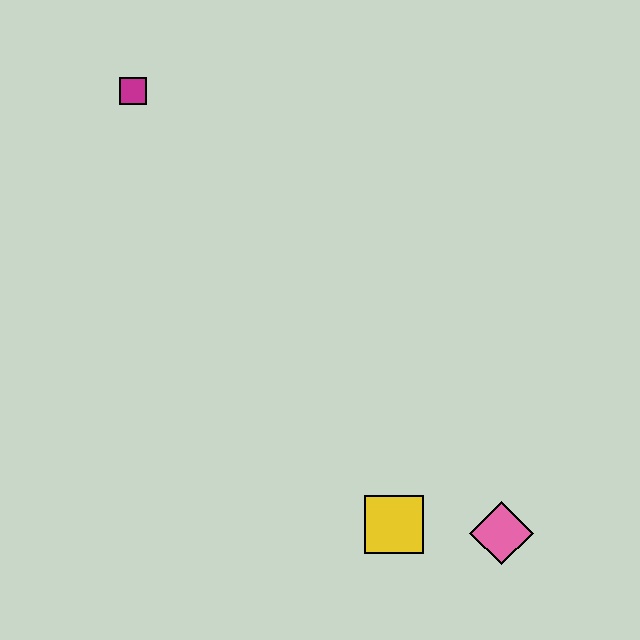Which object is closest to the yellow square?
The pink diamond is closest to the yellow square.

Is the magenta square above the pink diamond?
Yes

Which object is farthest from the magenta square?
The pink diamond is farthest from the magenta square.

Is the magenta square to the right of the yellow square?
No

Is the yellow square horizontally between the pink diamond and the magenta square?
Yes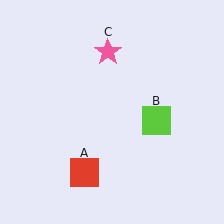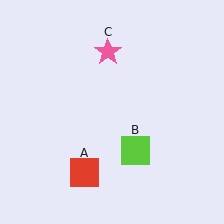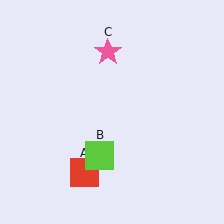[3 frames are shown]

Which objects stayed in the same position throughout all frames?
Red square (object A) and pink star (object C) remained stationary.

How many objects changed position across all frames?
1 object changed position: lime square (object B).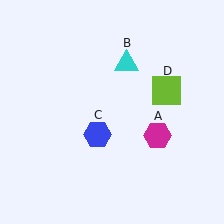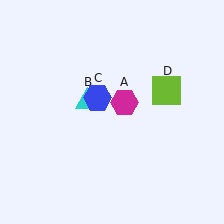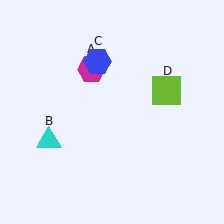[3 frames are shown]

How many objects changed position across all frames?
3 objects changed position: magenta hexagon (object A), cyan triangle (object B), blue hexagon (object C).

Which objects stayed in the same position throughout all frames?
Lime square (object D) remained stationary.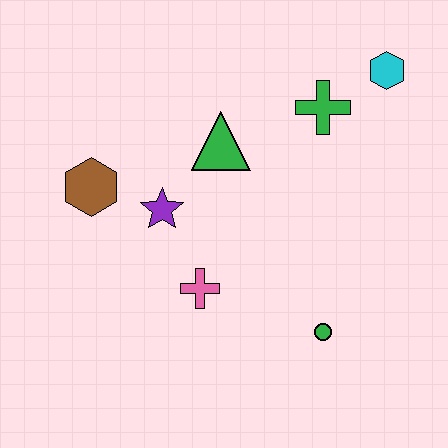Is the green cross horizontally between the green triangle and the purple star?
No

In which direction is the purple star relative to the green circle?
The purple star is to the left of the green circle.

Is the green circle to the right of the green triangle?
Yes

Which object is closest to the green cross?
The cyan hexagon is closest to the green cross.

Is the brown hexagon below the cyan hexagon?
Yes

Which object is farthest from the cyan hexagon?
The brown hexagon is farthest from the cyan hexagon.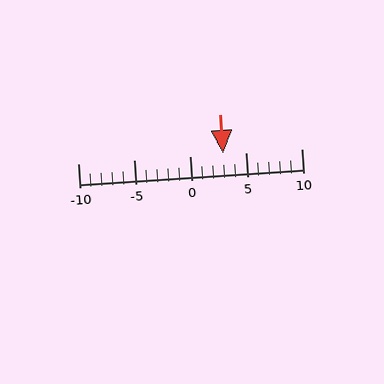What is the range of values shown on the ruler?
The ruler shows values from -10 to 10.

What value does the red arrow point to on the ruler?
The red arrow points to approximately 3.